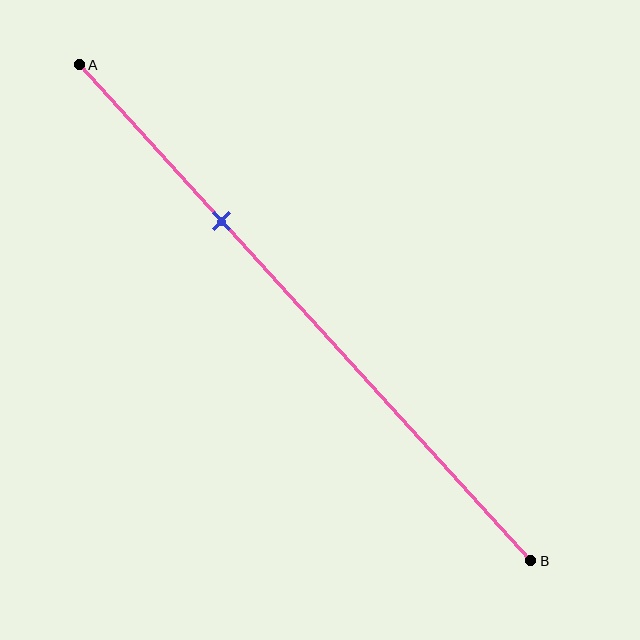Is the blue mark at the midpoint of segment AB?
No, the mark is at about 30% from A, not at the 50% midpoint.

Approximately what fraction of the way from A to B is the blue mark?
The blue mark is approximately 30% of the way from A to B.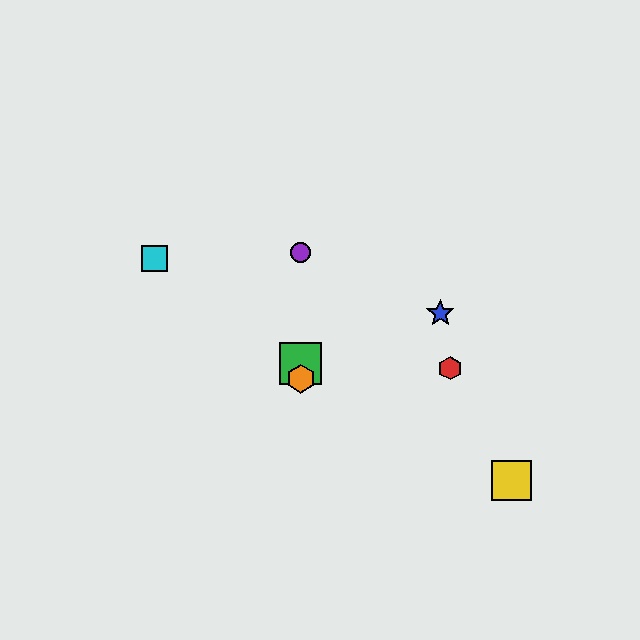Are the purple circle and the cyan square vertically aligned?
No, the purple circle is at x≈301 and the cyan square is at x≈155.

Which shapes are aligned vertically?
The green square, the purple circle, the orange hexagon are aligned vertically.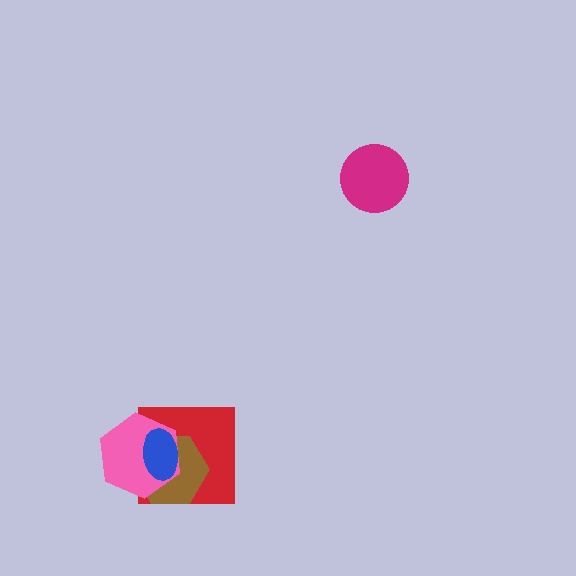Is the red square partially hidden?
Yes, it is partially covered by another shape.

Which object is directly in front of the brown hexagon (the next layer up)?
The pink hexagon is directly in front of the brown hexagon.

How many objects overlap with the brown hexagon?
3 objects overlap with the brown hexagon.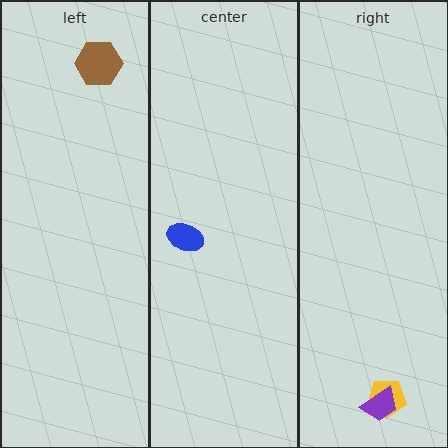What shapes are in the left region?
The brown hexagon.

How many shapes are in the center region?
1.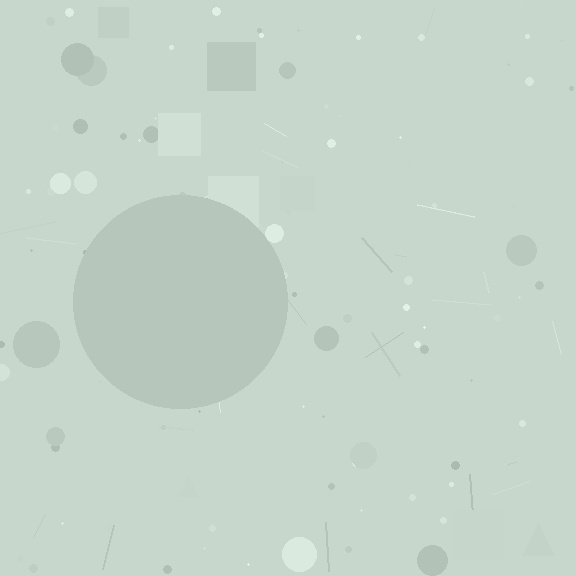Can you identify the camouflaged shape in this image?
The camouflaged shape is a circle.